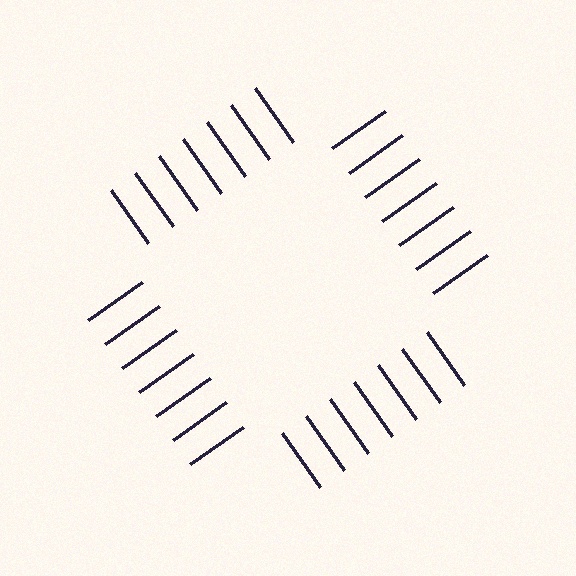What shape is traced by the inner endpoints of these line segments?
An illusory square — the line segments terminate on its edges but no continuous stroke is drawn.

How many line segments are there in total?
28 — 7 along each of the 4 edges.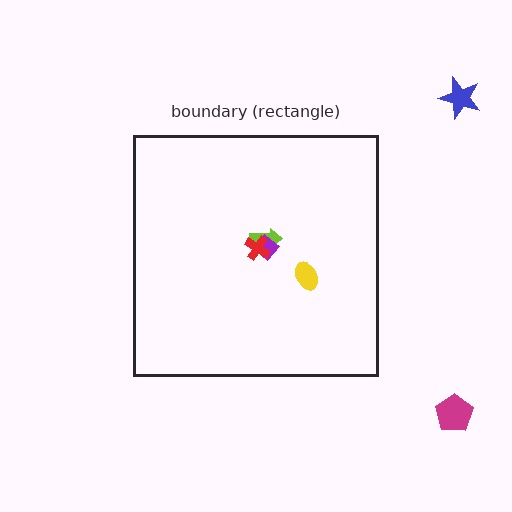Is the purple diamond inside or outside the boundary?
Inside.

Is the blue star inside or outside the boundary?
Outside.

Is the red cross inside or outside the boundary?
Inside.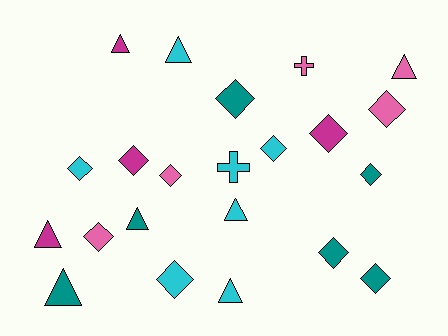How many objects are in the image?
There are 22 objects.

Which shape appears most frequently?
Diamond, with 12 objects.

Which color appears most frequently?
Cyan, with 7 objects.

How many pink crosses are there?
There is 1 pink cross.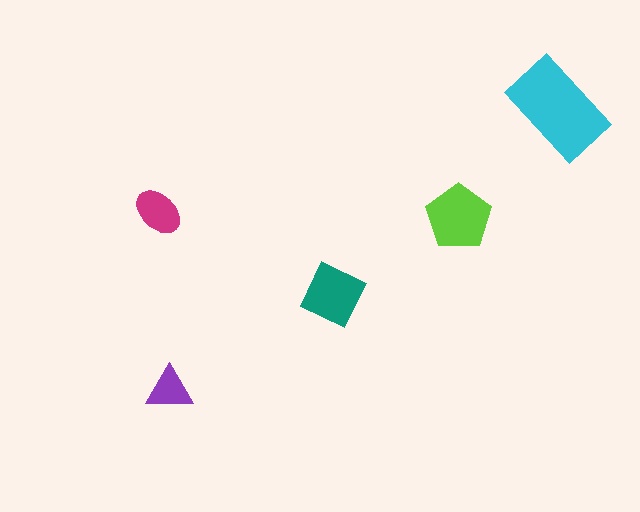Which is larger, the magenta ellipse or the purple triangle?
The magenta ellipse.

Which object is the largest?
The cyan rectangle.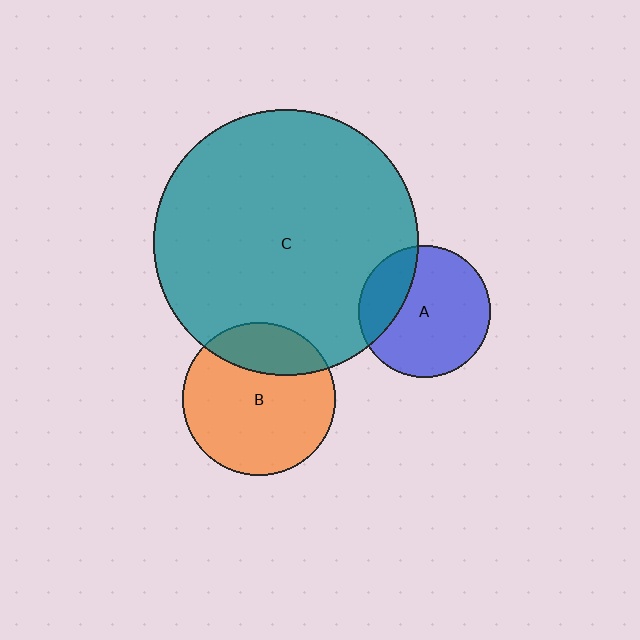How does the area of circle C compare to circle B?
Approximately 3.0 times.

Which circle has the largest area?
Circle C (teal).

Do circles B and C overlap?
Yes.